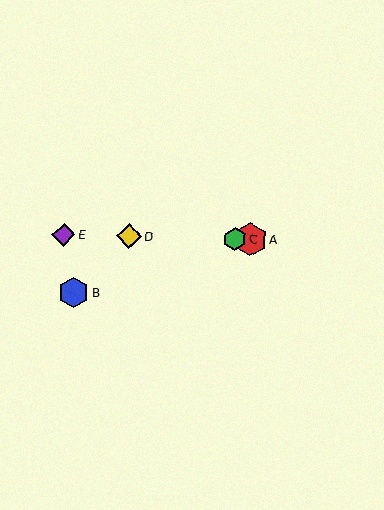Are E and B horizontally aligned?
No, E is at y≈235 and B is at y≈293.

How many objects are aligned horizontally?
4 objects (A, C, D, E) are aligned horizontally.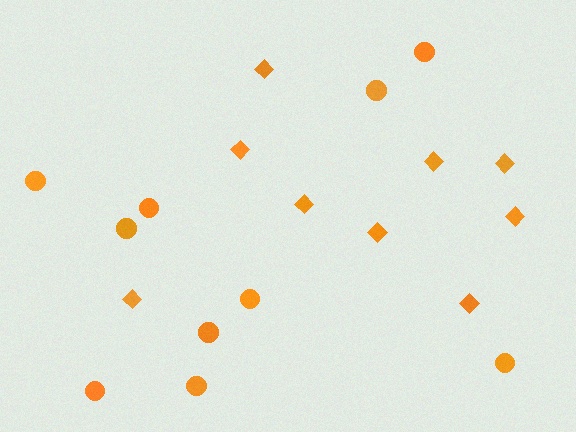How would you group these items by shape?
There are 2 groups: one group of diamonds (9) and one group of circles (10).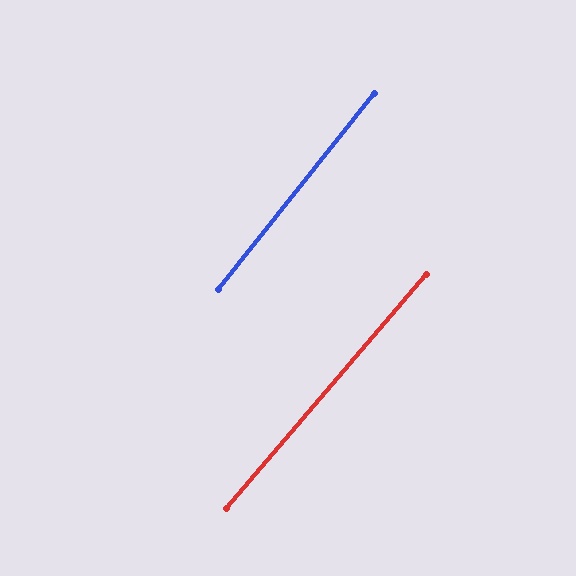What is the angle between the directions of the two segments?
Approximately 2 degrees.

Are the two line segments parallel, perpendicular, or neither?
Parallel — their directions differ by only 2.0°.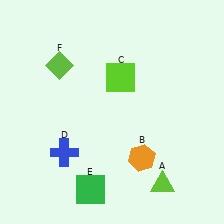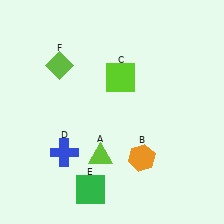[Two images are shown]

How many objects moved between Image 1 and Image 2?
1 object moved between the two images.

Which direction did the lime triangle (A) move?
The lime triangle (A) moved left.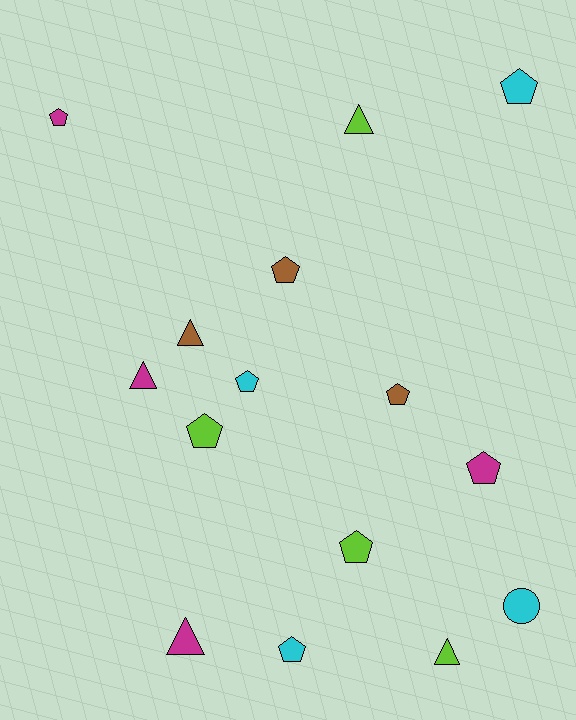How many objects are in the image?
There are 15 objects.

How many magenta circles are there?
There are no magenta circles.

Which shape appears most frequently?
Pentagon, with 9 objects.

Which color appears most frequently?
Cyan, with 4 objects.